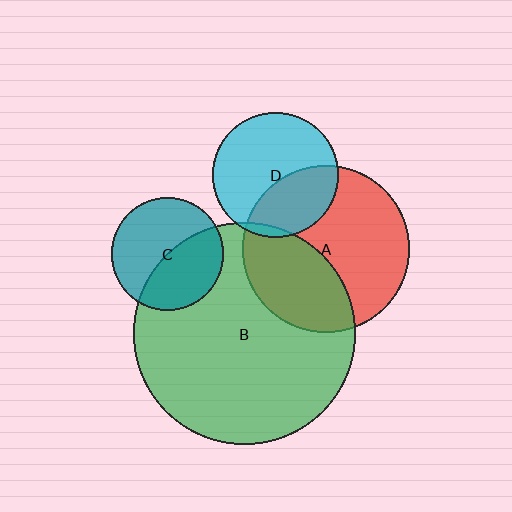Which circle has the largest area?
Circle B (green).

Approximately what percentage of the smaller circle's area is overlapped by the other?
Approximately 5%.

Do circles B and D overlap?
Yes.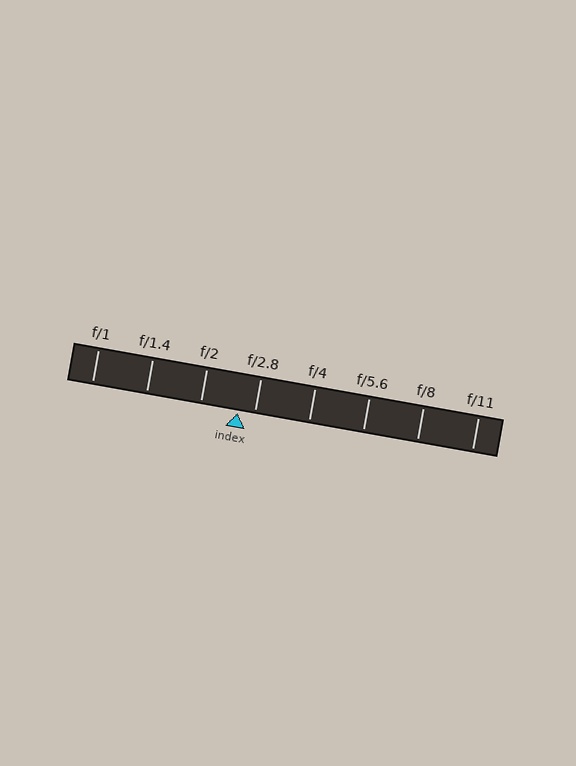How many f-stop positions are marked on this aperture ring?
There are 8 f-stop positions marked.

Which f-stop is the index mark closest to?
The index mark is closest to f/2.8.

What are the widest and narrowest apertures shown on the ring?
The widest aperture shown is f/1 and the narrowest is f/11.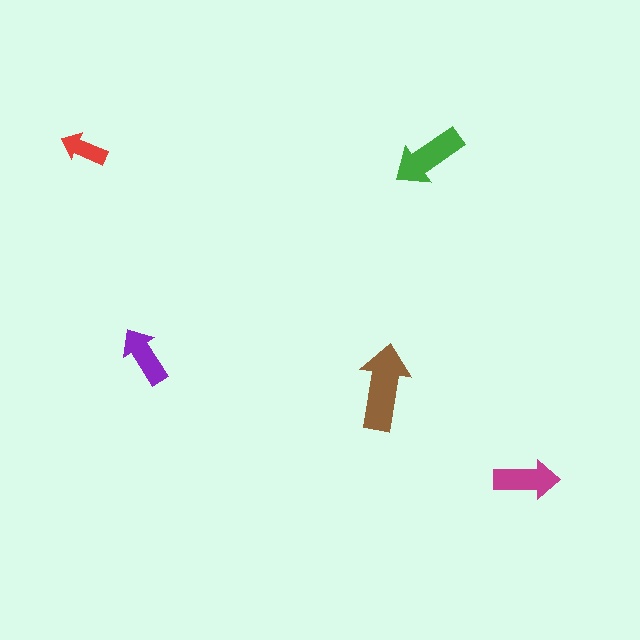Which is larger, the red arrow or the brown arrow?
The brown one.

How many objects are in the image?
There are 5 objects in the image.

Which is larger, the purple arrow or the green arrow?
The green one.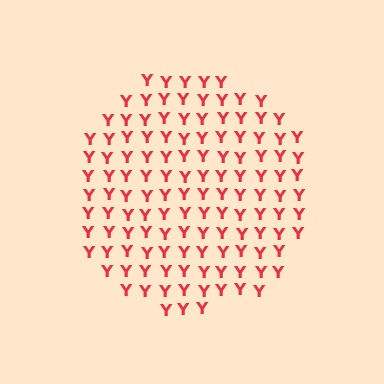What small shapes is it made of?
It is made of small letter Y's.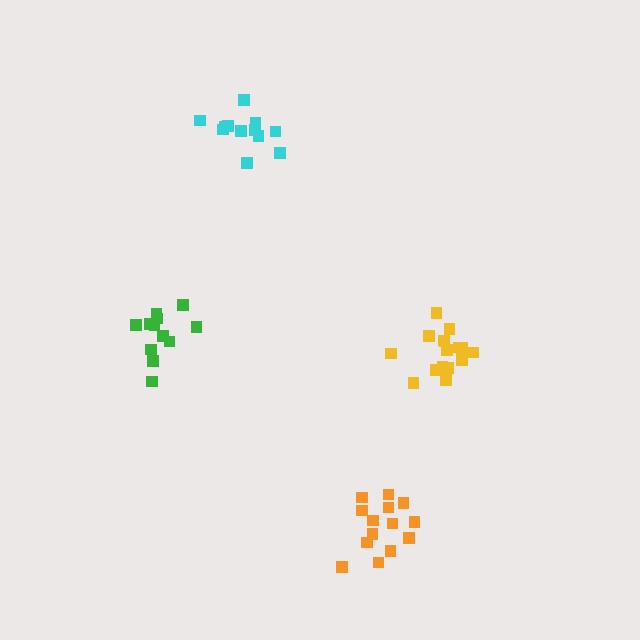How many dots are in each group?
Group 1: 14 dots, Group 2: 12 dots, Group 3: 18 dots, Group 4: 12 dots (56 total).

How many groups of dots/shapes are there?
There are 4 groups.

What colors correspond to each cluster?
The clusters are colored: orange, cyan, yellow, green.